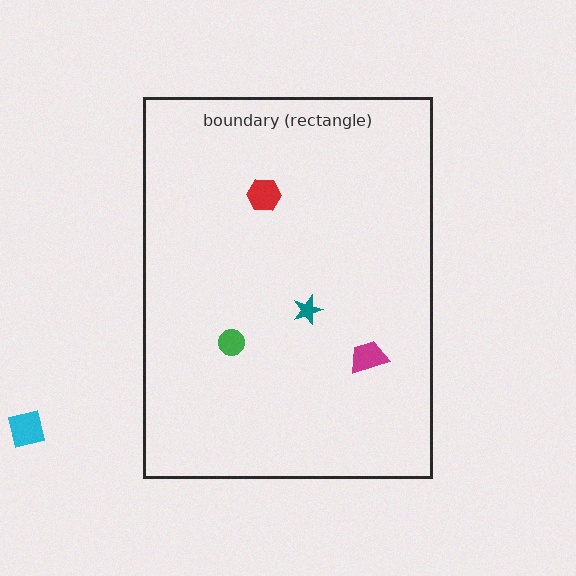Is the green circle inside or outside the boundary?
Inside.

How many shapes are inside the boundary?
4 inside, 1 outside.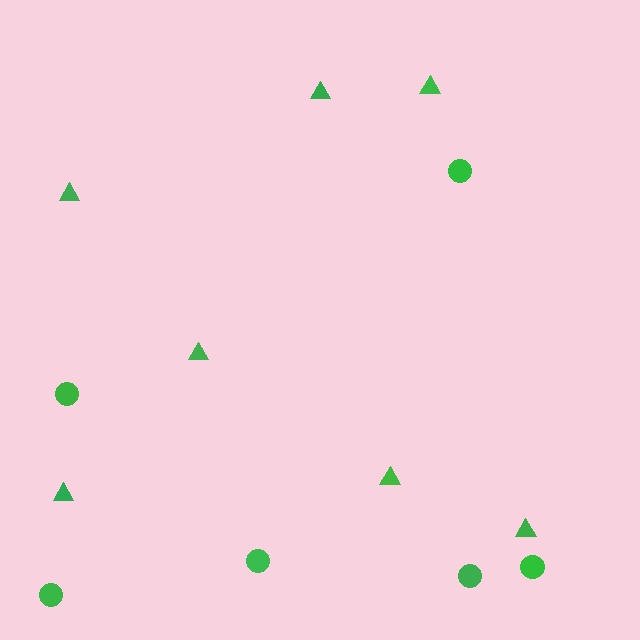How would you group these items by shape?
There are 2 groups: one group of circles (6) and one group of triangles (7).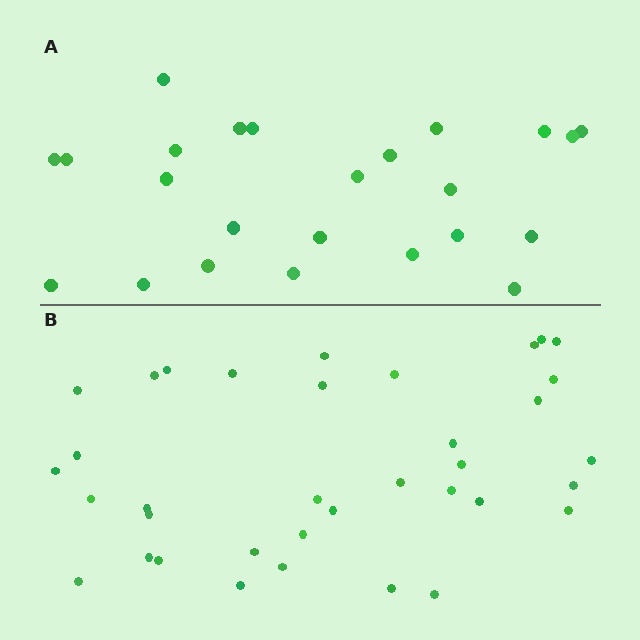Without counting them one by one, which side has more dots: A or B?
Region B (the bottom region) has more dots.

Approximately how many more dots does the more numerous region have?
Region B has roughly 12 or so more dots than region A.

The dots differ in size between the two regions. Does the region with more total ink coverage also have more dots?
No. Region A has more total ink coverage because its dots are larger, but region B actually contains more individual dots. Total area can be misleading — the number of items is what matters here.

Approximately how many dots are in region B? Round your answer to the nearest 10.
About 40 dots. (The exact count is 36, which rounds to 40.)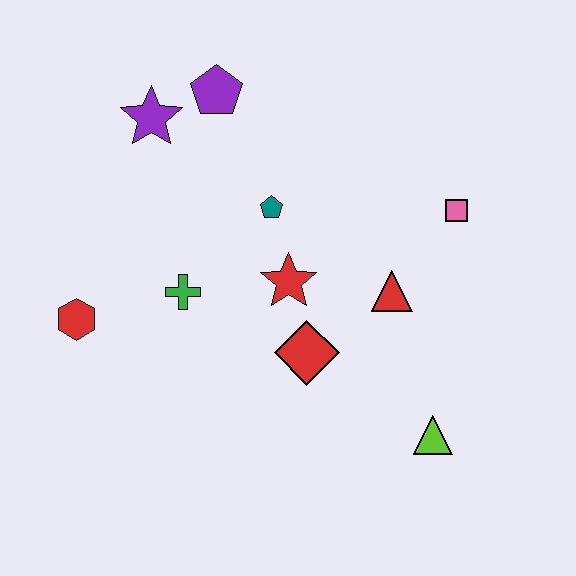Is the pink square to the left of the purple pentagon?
No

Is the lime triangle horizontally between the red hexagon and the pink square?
Yes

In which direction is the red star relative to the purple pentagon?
The red star is below the purple pentagon.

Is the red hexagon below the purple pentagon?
Yes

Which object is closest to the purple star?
The purple pentagon is closest to the purple star.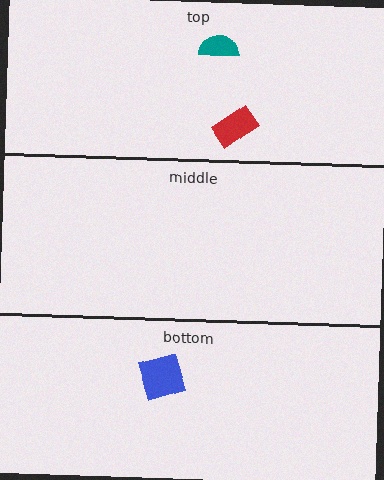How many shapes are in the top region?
2.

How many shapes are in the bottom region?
1.